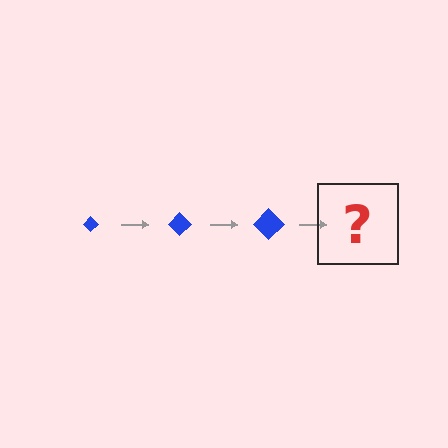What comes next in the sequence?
The next element should be a blue diamond, larger than the previous one.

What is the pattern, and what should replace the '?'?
The pattern is that the diamond gets progressively larger each step. The '?' should be a blue diamond, larger than the previous one.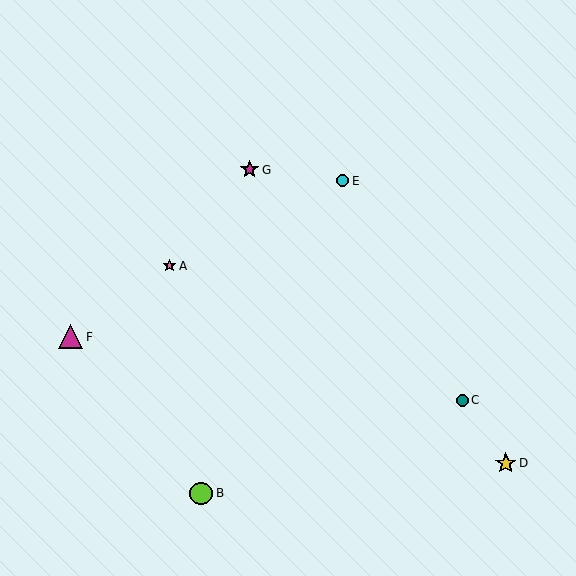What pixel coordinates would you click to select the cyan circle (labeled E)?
Click at (343, 181) to select the cyan circle E.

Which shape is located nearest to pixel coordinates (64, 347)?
The magenta triangle (labeled F) at (71, 337) is nearest to that location.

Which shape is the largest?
The magenta triangle (labeled F) is the largest.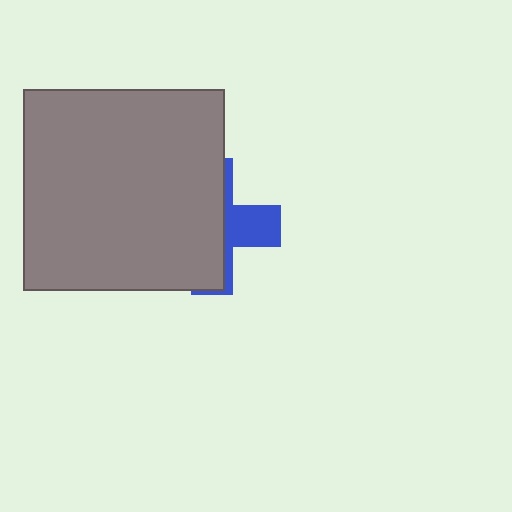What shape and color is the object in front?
The object in front is a gray square.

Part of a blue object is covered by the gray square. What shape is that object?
It is a cross.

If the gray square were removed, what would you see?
You would see the complete blue cross.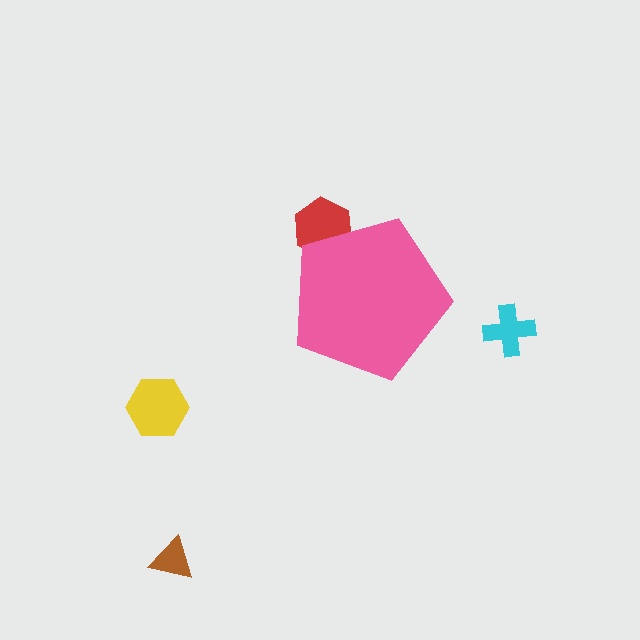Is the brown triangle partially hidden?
No, the brown triangle is fully visible.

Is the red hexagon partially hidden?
Yes, the red hexagon is partially hidden behind the pink pentagon.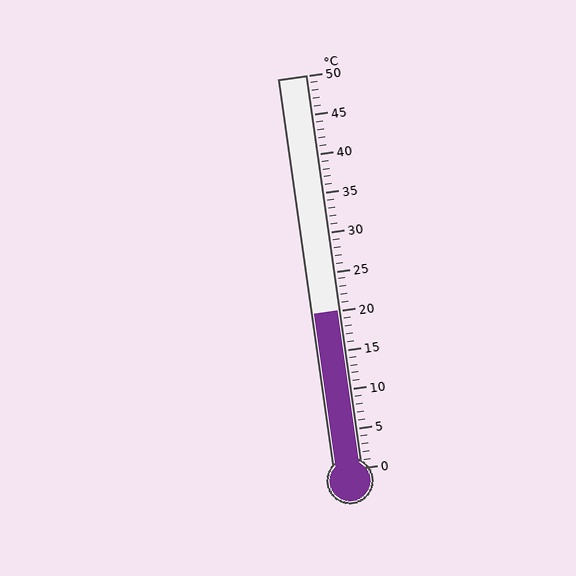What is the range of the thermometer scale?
The thermometer scale ranges from 0°C to 50°C.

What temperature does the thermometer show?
The thermometer shows approximately 20°C.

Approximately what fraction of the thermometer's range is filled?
The thermometer is filled to approximately 40% of its range.